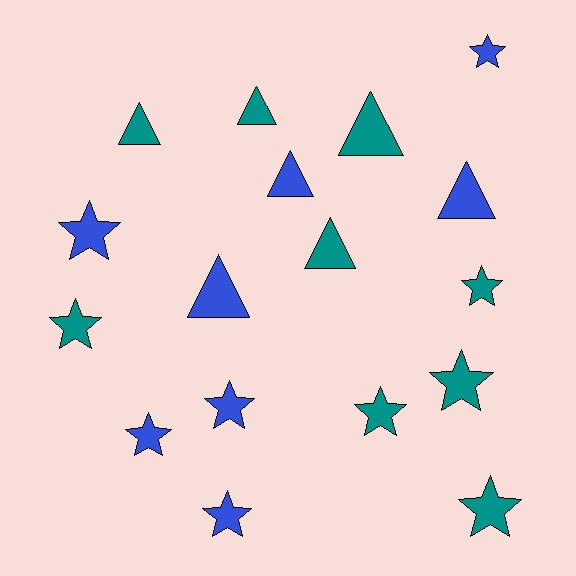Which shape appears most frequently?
Star, with 10 objects.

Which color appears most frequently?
Teal, with 9 objects.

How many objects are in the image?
There are 17 objects.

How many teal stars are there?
There are 5 teal stars.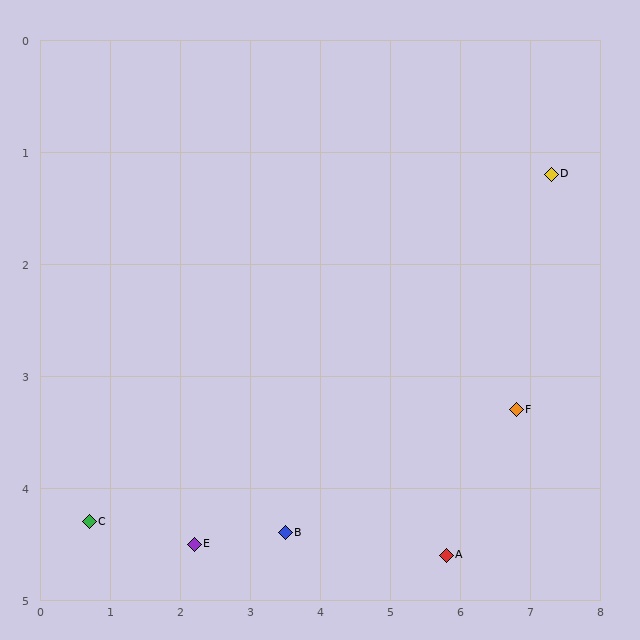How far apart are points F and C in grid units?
Points F and C are about 6.2 grid units apart.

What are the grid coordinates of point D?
Point D is at approximately (7.3, 1.2).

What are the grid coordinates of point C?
Point C is at approximately (0.7, 4.3).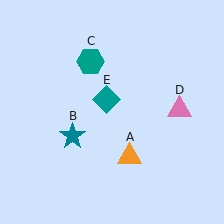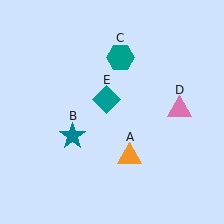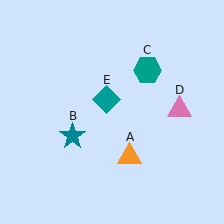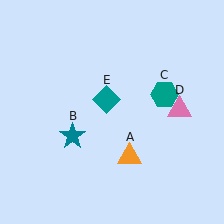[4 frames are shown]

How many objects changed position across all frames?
1 object changed position: teal hexagon (object C).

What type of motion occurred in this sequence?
The teal hexagon (object C) rotated clockwise around the center of the scene.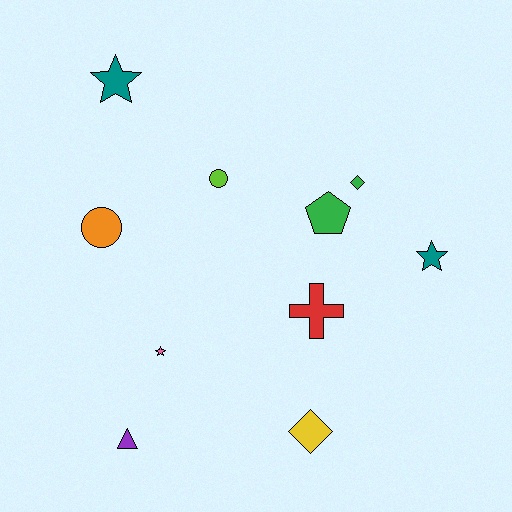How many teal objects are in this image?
There are 2 teal objects.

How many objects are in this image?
There are 10 objects.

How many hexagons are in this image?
There are no hexagons.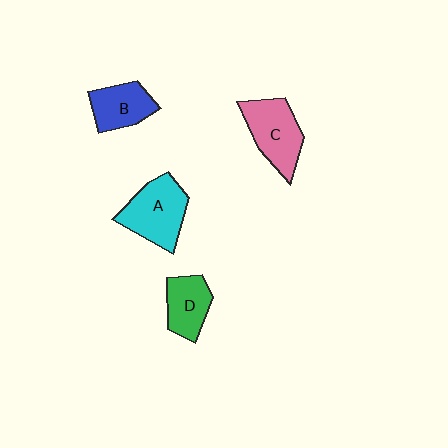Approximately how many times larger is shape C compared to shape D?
Approximately 1.4 times.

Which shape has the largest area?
Shape A (cyan).